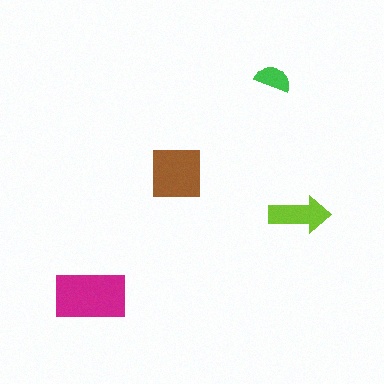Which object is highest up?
The green semicircle is topmost.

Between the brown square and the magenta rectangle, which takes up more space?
The magenta rectangle.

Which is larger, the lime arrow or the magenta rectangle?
The magenta rectangle.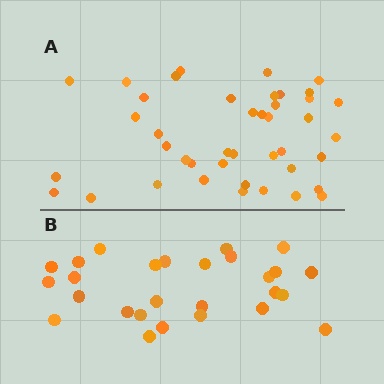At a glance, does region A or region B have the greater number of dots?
Region A (the top region) has more dots.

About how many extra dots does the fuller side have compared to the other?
Region A has approximately 15 more dots than region B.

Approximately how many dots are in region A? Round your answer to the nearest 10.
About 40 dots. (The exact count is 42, which rounds to 40.)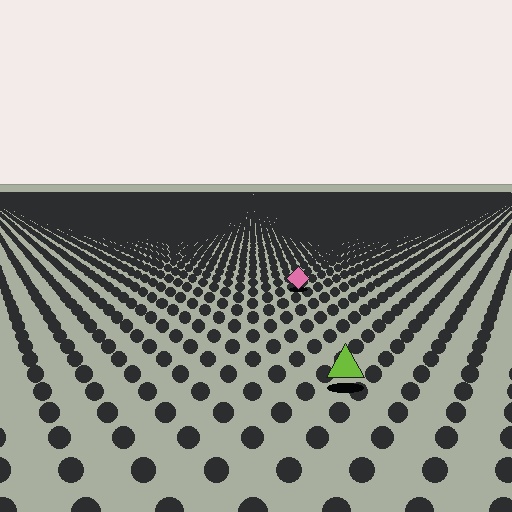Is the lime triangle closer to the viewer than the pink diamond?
Yes. The lime triangle is closer — you can tell from the texture gradient: the ground texture is coarser near it.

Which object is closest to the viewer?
The lime triangle is closest. The texture marks near it are larger and more spread out.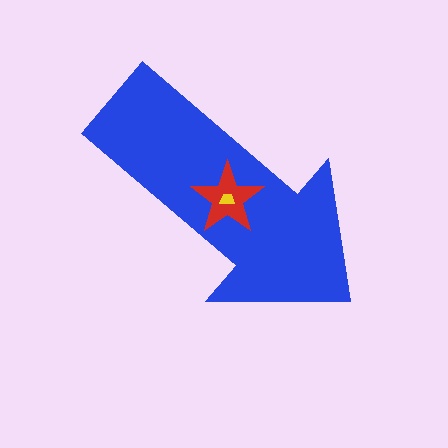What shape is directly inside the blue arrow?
The red star.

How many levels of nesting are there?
3.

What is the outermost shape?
The blue arrow.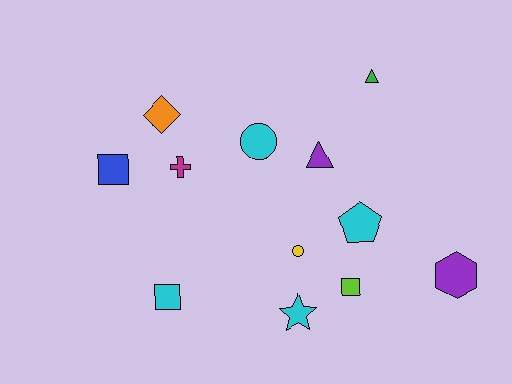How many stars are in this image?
There is 1 star.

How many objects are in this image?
There are 12 objects.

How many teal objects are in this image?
There are no teal objects.